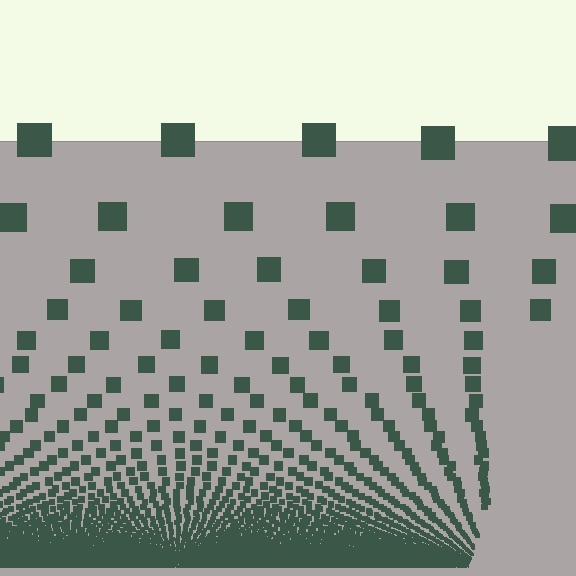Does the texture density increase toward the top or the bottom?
Density increases toward the bottom.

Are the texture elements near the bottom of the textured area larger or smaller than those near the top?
Smaller. The gradient is inverted — elements near the bottom are smaller and denser.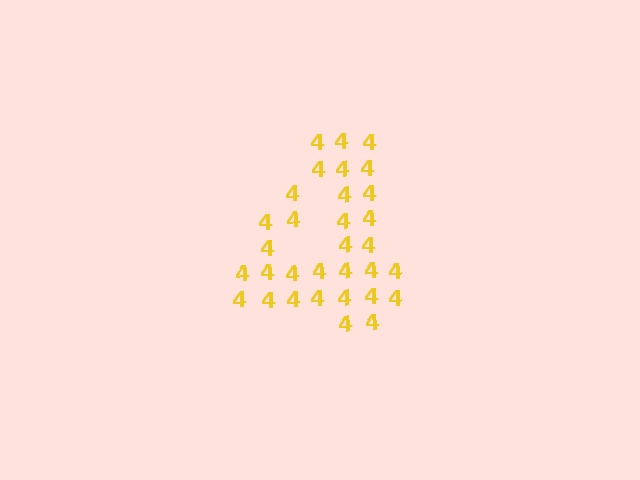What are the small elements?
The small elements are digit 4's.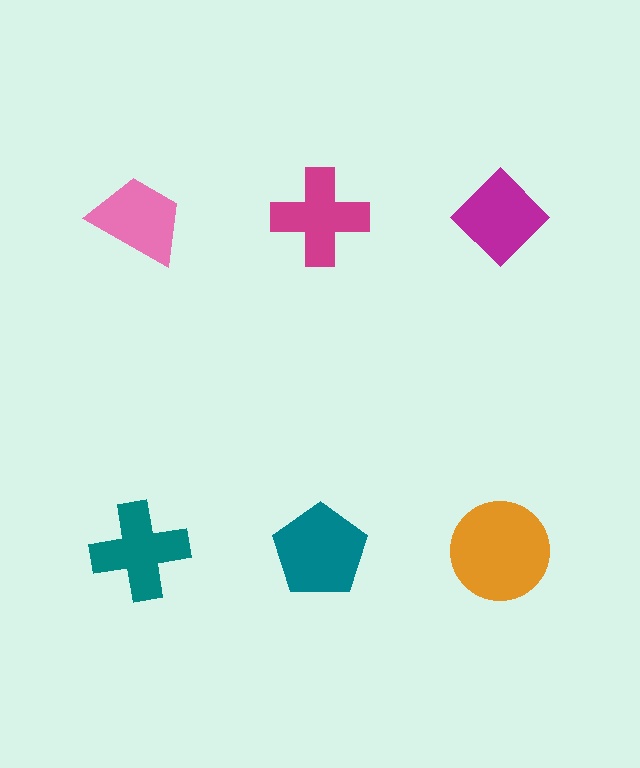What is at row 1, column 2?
A magenta cross.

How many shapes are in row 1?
3 shapes.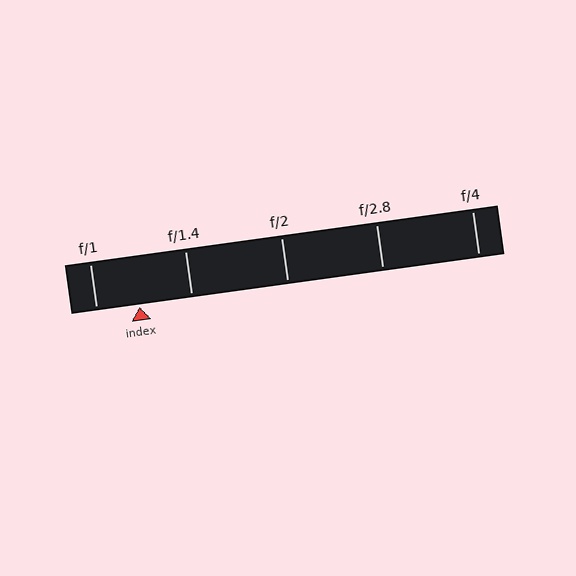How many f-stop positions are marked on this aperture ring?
There are 5 f-stop positions marked.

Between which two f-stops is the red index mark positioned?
The index mark is between f/1 and f/1.4.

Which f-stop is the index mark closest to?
The index mark is closest to f/1.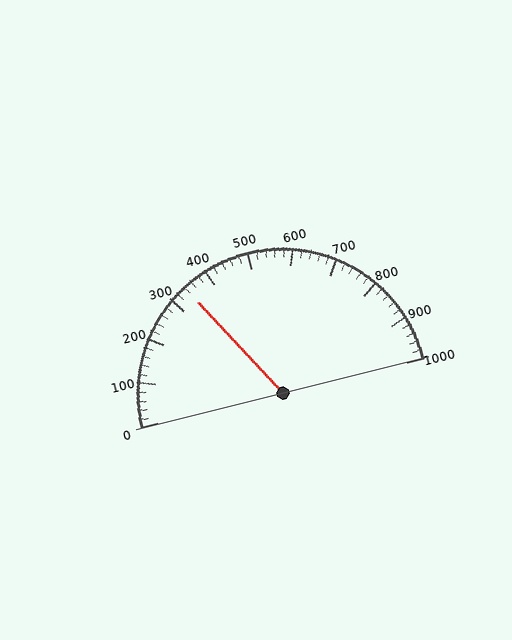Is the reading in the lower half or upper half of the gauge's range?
The reading is in the lower half of the range (0 to 1000).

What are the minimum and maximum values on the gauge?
The gauge ranges from 0 to 1000.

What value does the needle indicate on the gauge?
The needle indicates approximately 340.